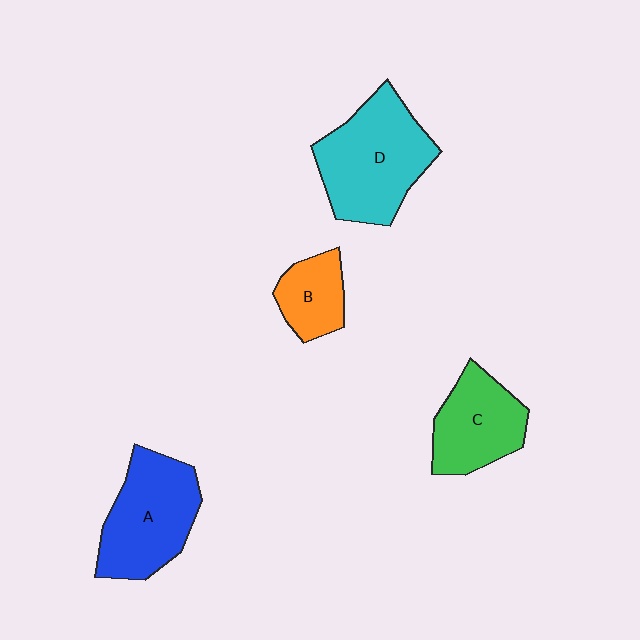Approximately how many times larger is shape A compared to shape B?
Approximately 2.0 times.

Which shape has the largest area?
Shape D (cyan).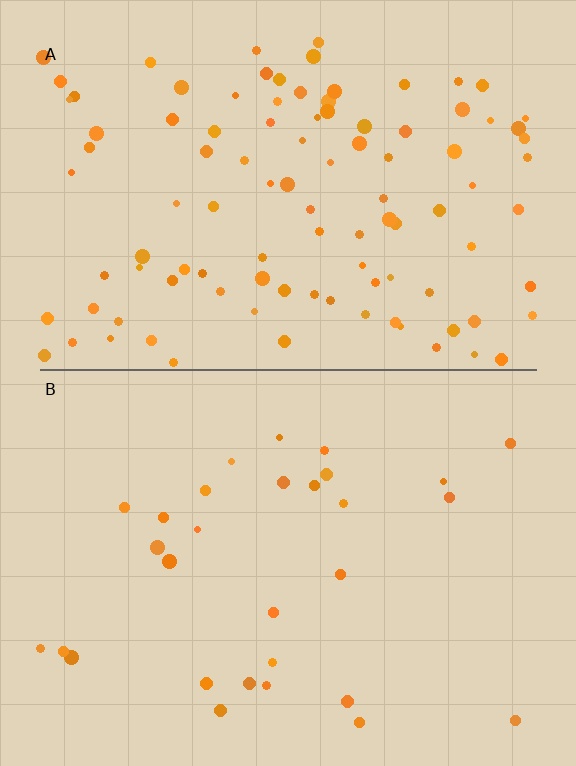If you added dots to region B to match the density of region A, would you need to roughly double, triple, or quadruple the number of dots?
Approximately triple.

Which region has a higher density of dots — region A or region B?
A (the top).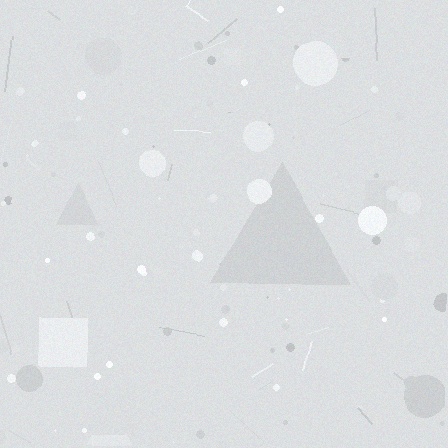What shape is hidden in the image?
A triangle is hidden in the image.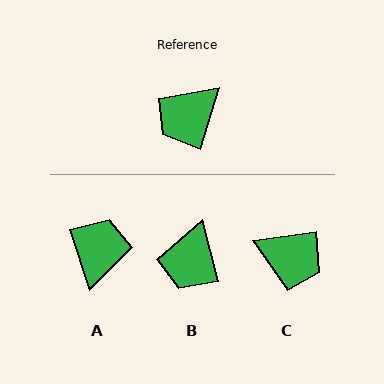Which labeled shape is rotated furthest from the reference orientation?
A, about 145 degrees away.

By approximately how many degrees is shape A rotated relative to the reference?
Approximately 145 degrees clockwise.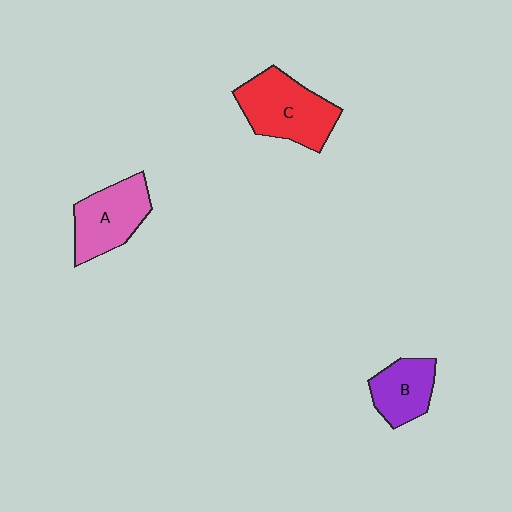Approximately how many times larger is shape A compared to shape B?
Approximately 1.3 times.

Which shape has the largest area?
Shape C (red).